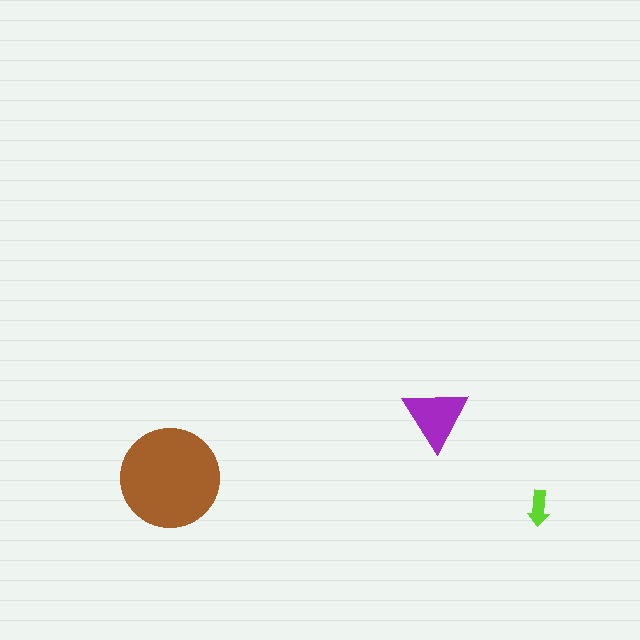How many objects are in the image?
There are 3 objects in the image.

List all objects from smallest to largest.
The lime arrow, the purple triangle, the brown circle.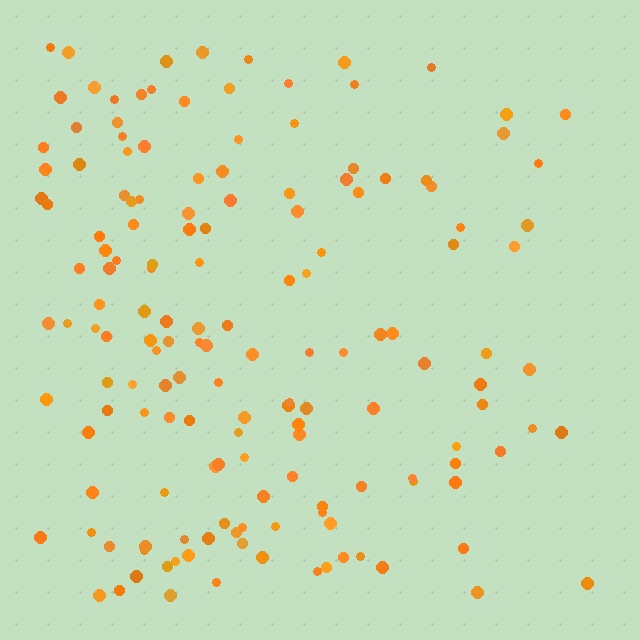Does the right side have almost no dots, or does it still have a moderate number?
Still a moderate number, just noticeably fewer than the left.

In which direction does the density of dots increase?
From right to left, with the left side densest.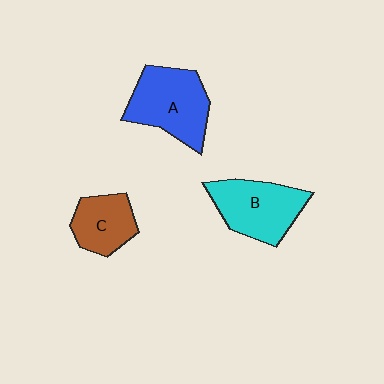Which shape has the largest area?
Shape A (blue).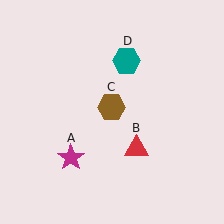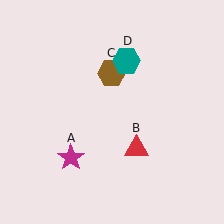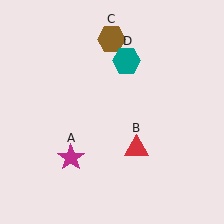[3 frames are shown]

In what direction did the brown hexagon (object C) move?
The brown hexagon (object C) moved up.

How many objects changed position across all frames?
1 object changed position: brown hexagon (object C).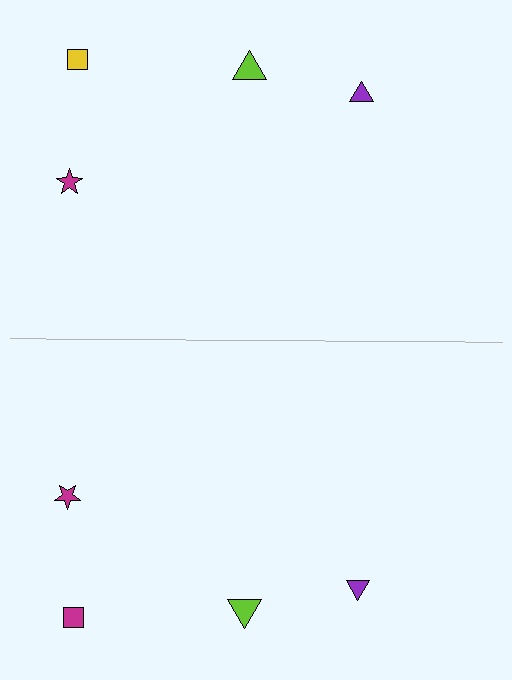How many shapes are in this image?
There are 8 shapes in this image.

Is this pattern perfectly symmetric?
No, the pattern is not perfectly symmetric. The magenta square on the bottom side breaks the symmetry — its mirror counterpart is yellow.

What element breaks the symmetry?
The magenta square on the bottom side breaks the symmetry — its mirror counterpart is yellow.